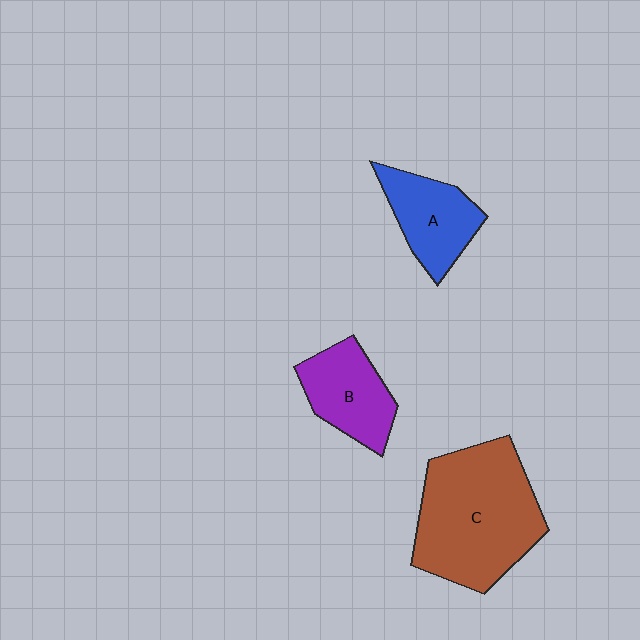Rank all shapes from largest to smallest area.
From largest to smallest: C (brown), B (purple), A (blue).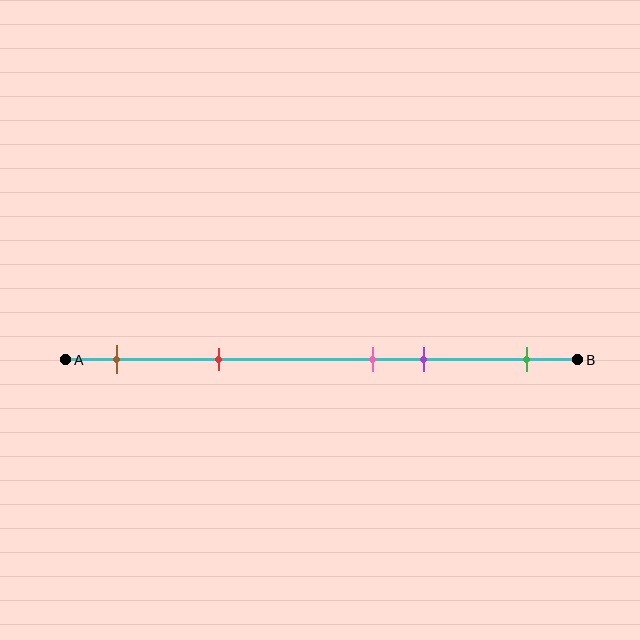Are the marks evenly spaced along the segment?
No, the marks are not evenly spaced.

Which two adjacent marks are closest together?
The pink and purple marks are the closest adjacent pair.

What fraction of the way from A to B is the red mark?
The red mark is approximately 30% (0.3) of the way from A to B.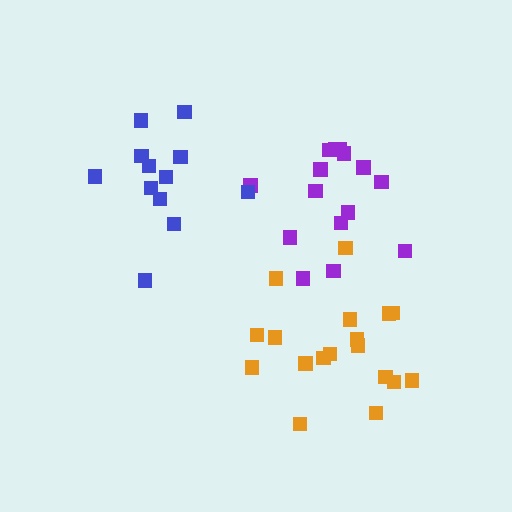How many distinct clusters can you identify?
There are 3 distinct clusters.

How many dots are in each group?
Group 1: 18 dots, Group 2: 15 dots, Group 3: 12 dots (45 total).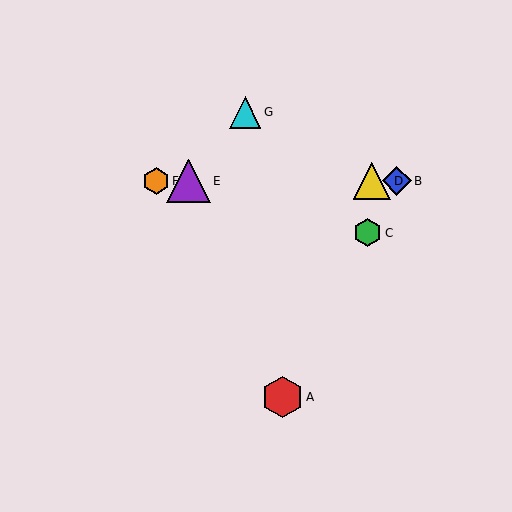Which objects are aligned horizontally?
Objects B, D, E, F are aligned horizontally.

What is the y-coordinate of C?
Object C is at y≈233.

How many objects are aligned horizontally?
4 objects (B, D, E, F) are aligned horizontally.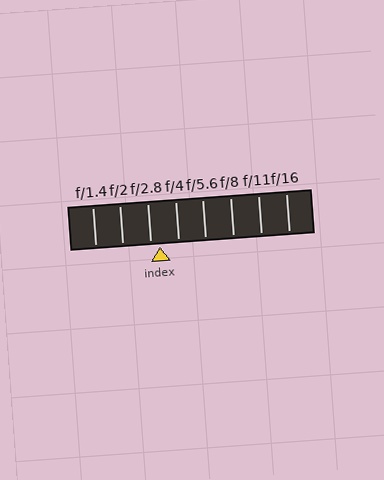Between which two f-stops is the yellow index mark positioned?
The index mark is between f/2.8 and f/4.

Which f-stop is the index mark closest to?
The index mark is closest to f/2.8.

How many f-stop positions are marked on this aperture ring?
There are 8 f-stop positions marked.